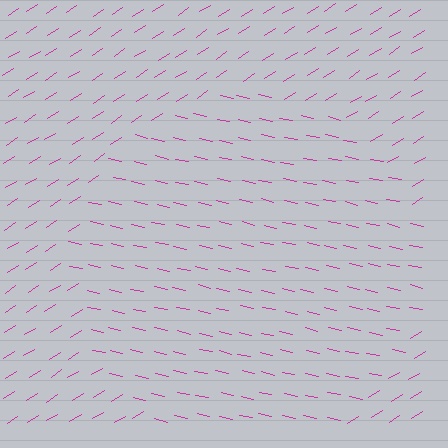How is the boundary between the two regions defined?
The boundary is defined purely by a change in line orientation (approximately 45 degrees difference). All lines are the same color and thickness.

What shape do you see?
I see a circle.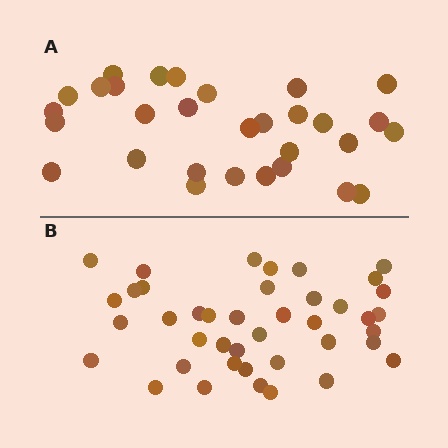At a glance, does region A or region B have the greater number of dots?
Region B (the bottom region) has more dots.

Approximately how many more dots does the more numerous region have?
Region B has roughly 12 or so more dots than region A.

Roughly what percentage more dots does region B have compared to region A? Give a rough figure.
About 35% more.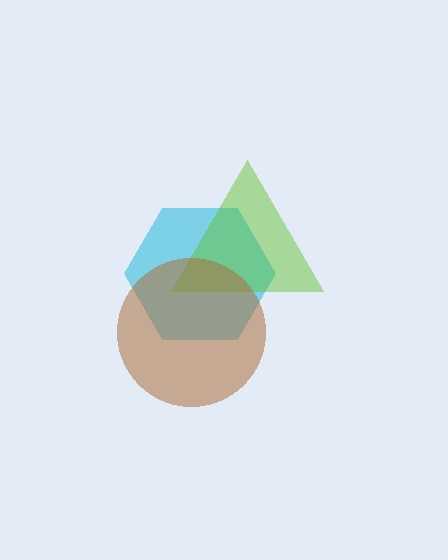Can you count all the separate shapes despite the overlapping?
Yes, there are 3 separate shapes.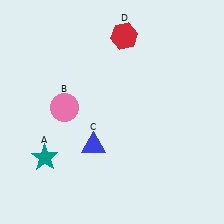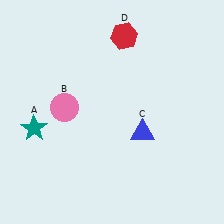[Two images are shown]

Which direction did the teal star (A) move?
The teal star (A) moved up.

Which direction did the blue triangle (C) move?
The blue triangle (C) moved right.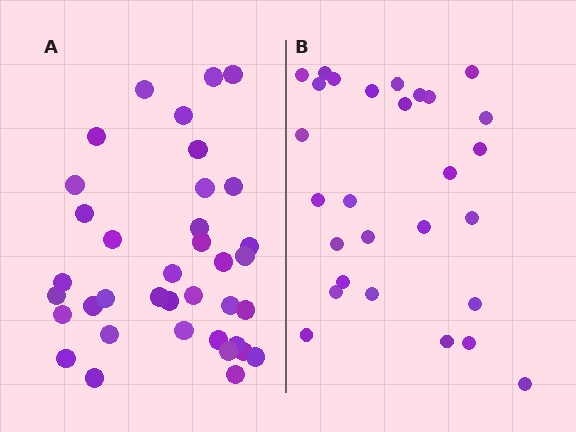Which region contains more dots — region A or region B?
Region A (the left region) has more dots.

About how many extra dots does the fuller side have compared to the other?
Region A has roughly 8 or so more dots than region B.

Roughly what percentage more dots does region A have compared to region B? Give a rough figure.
About 30% more.